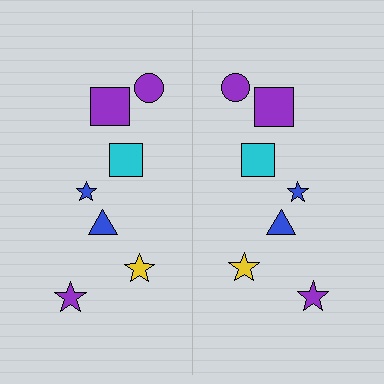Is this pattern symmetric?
Yes, this pattern has bilateral (reflection) symmetry.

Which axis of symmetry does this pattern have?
The pattern has a vertical axis of symmetry running through the center of the image.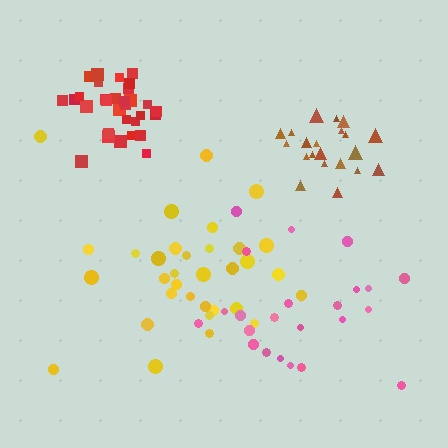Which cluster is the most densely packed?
Red.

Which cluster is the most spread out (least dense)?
Pink.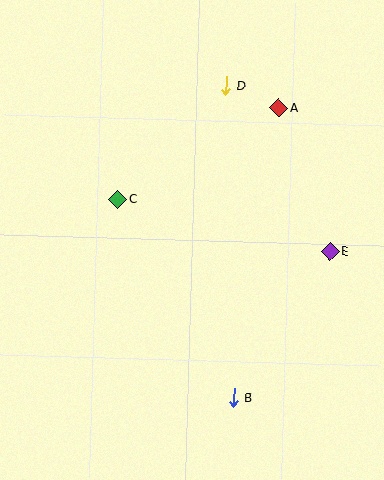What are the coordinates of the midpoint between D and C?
The midpoint between D and C is at (172, 142).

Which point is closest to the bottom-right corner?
Point B is closest to the bottom-right corner.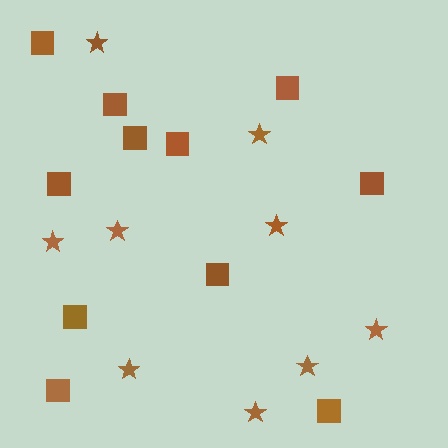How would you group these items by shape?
There are 2 groups: one group of stars (9) and one group of squares (11).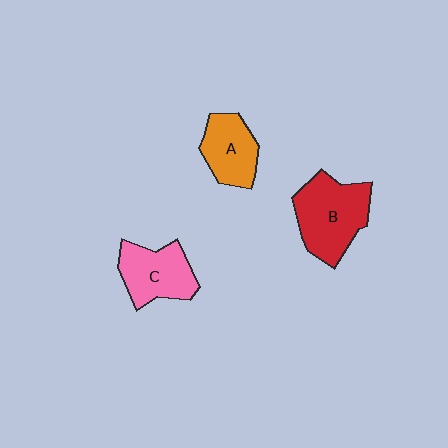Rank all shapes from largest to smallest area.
From largest to smallest: B (red), C (pink), A (orange).